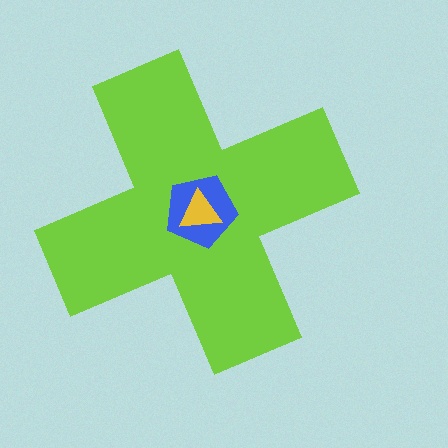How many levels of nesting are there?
3.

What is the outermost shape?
The lime cross.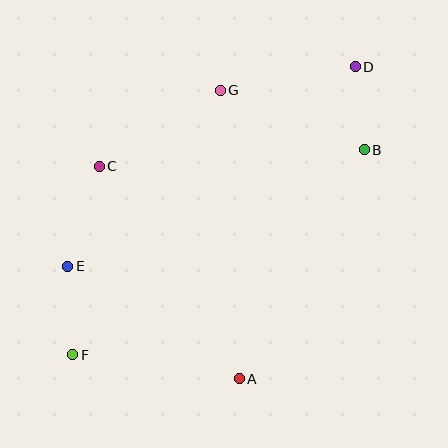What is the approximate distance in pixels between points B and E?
The distance between B and E is approximately 318 pixels.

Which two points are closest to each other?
Points B and D are closest to each other.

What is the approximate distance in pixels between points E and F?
The distance between E and F is approximately 88 pixels.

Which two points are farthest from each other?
Points D and F are farthest from each other.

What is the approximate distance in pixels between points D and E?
The distance between D and E is approximately 350 pixels.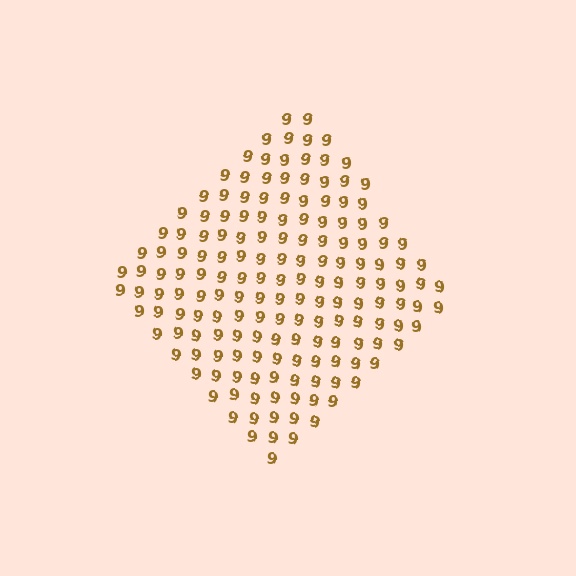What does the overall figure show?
The overall figure shows a diamond.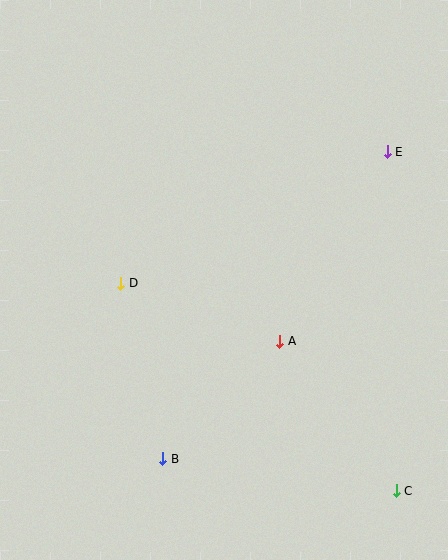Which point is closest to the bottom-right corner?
Point C is closest to the bottom-right corner.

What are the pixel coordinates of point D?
Point D is at (121, 283).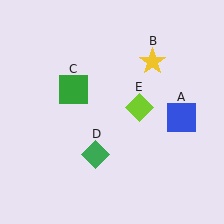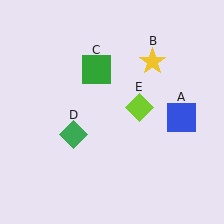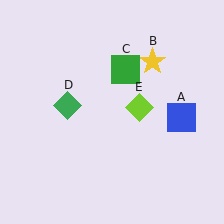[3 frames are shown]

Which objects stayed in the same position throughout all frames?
Blue square (object A) and yellow star (object B) and lime diamond (object E) remained stationary.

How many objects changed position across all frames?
2 objects changed position: green square (object C), green diamond (object D).